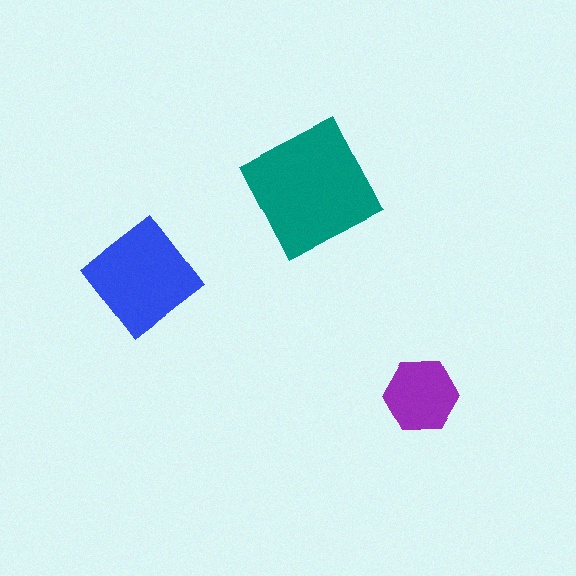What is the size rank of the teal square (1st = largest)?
1st.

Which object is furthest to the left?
The blue diamond is leftmost.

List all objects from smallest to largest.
The purple hexagon, the blue diamond, the teal square.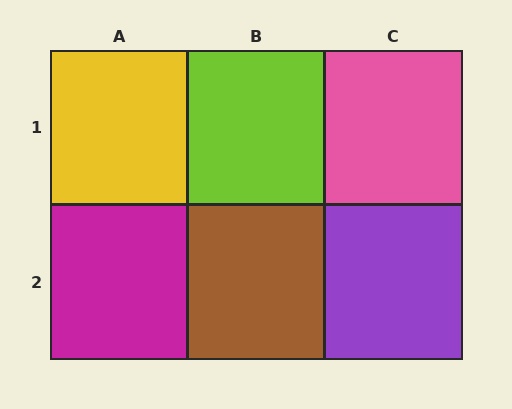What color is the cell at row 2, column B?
Brown.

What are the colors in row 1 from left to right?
Yellow, lime, pink.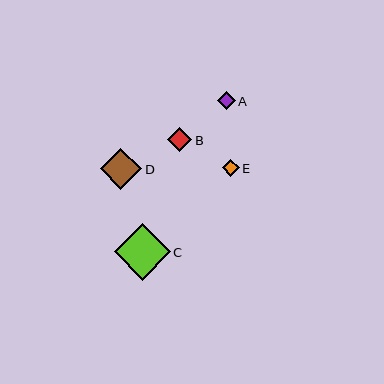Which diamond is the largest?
Diamond C is the largest with a size of approximately 56 pixels.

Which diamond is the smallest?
Diamond E is the smallest with a size of approximately 17 pixels.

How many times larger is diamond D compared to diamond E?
Diamond D is approximately 2.5 times the size of diamond E.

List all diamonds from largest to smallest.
From largest to smallest: C, D, B, A, E.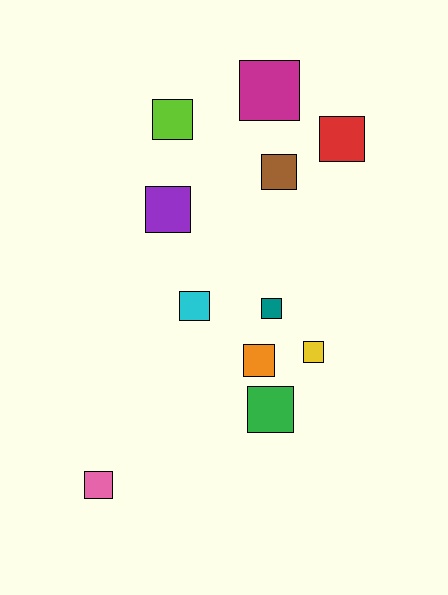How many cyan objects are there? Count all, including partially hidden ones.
There is 1 cyan object.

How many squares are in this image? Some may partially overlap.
There are 11 squares.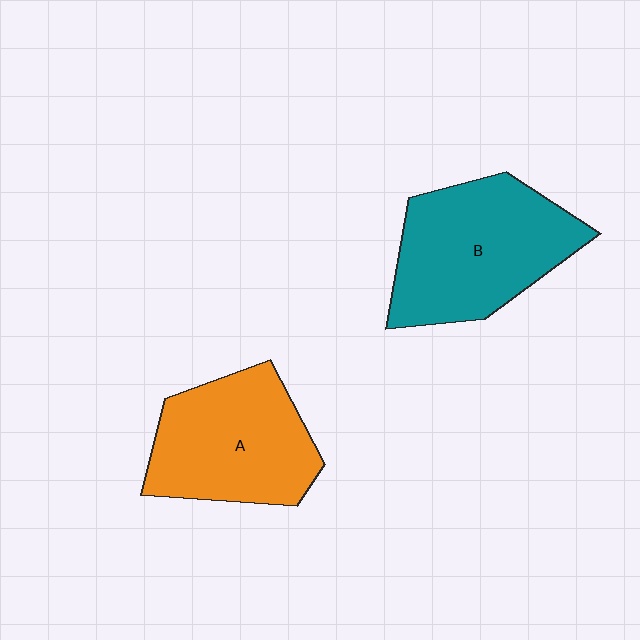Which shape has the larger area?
Shape B (teal).